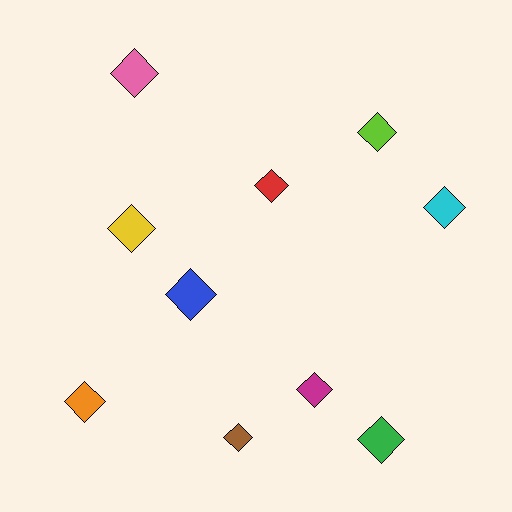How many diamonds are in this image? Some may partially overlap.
There are 10 diamonds.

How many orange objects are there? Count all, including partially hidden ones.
There is 1 orange object.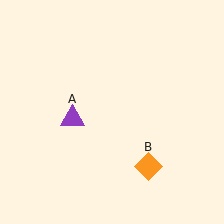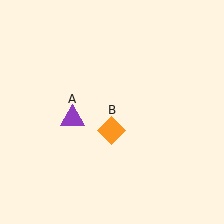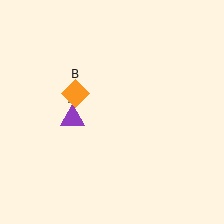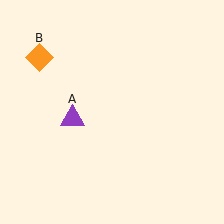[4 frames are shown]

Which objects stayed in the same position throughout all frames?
Purple triangle (object A) remained stationary.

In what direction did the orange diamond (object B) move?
The orange diamond (object B) moved up and to the left.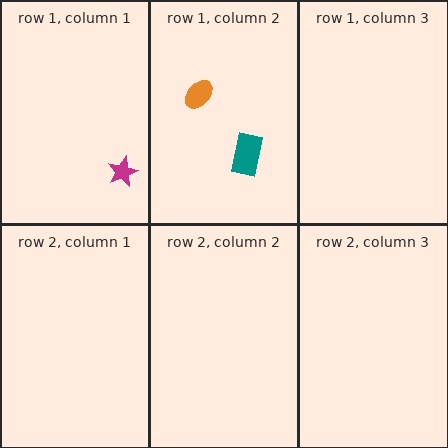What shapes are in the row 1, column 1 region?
The magenta star.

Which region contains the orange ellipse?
The row 1, column 2 region.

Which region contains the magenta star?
The row 1, column 1 region.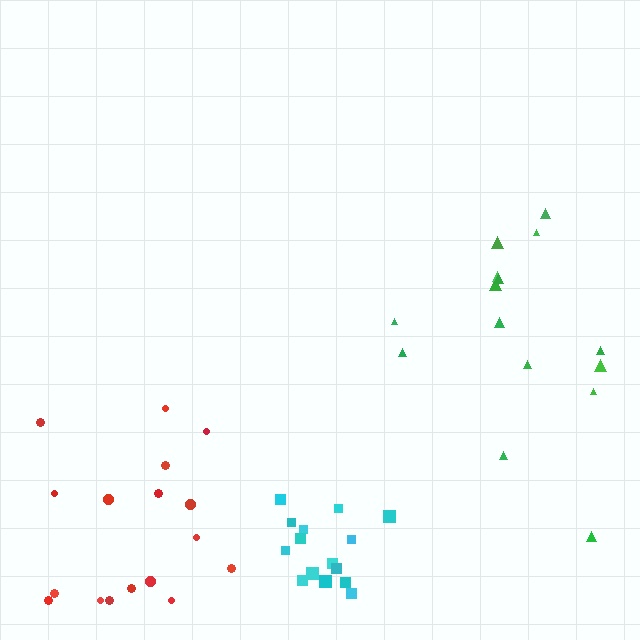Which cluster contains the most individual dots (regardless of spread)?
Red (17).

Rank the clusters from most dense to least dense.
cyan, red, green.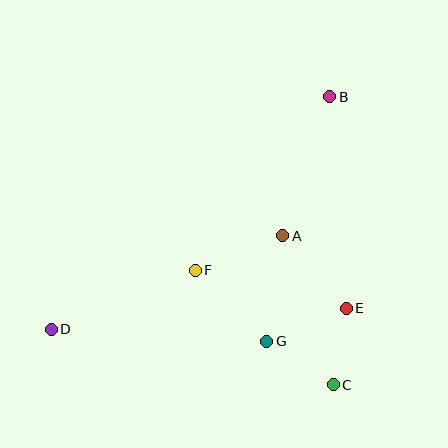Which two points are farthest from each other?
Points B and D are farthest from each other.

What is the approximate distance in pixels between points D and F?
The distance between D and F is approximately 156 pixels.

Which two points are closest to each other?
Points C and E are closest to each other.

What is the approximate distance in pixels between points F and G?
The distance between F and G is approximately 101 pixels.